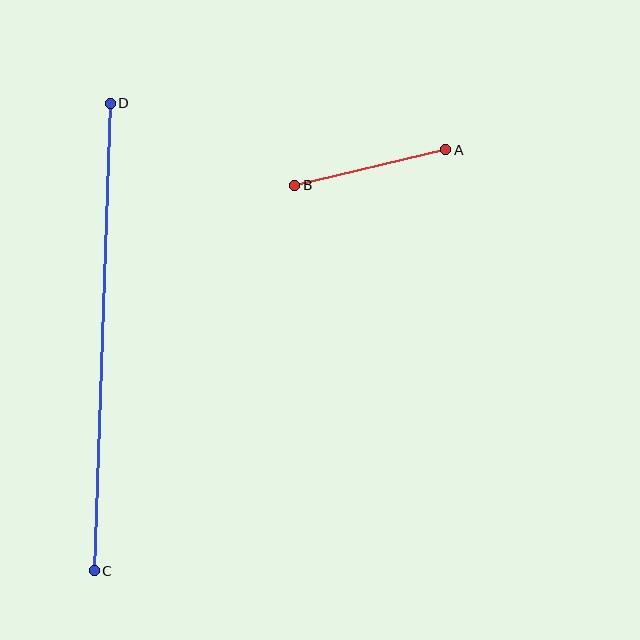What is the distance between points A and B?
The distance is approximately 155 pixels.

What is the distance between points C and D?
The distance is approximately 468 pixels.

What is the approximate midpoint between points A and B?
The midpoint is at approximately (370, 168) pixels.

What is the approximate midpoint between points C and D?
The midpoint is at approximately (102, 337) pixels.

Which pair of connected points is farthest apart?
Points C and D are farthest apart.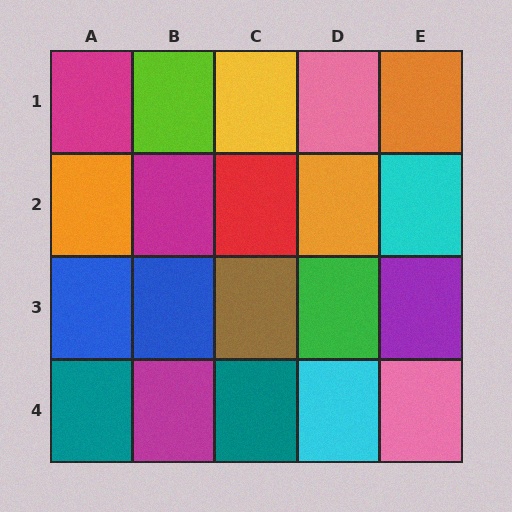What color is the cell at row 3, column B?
Blue.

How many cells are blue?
2 cells are blue.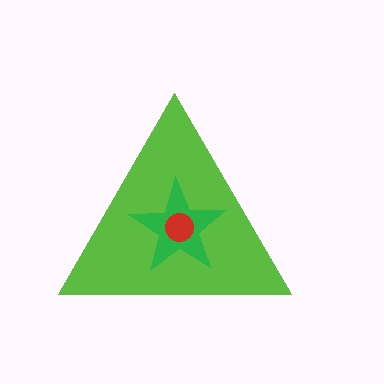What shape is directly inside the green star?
The red circle.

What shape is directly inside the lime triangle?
The green star.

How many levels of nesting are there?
3.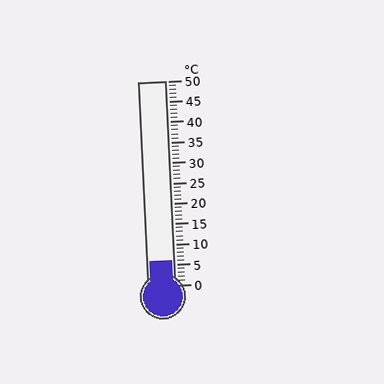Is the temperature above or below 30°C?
The temperature is below 30°C.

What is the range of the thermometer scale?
The thermometer scale ranges from 0°C to 50°C.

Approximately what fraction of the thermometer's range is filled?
The thermometer is filled to approximately 10% of its range.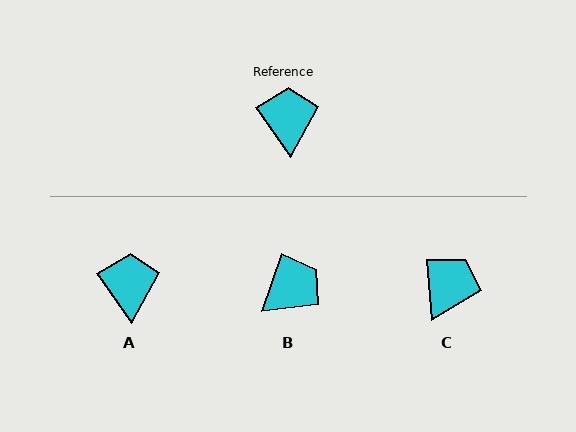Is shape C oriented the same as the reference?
No, it is off by about 30 degrees.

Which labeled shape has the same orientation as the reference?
A.